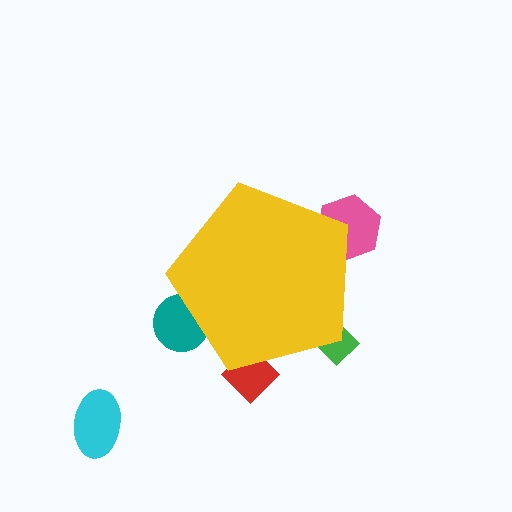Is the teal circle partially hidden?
Yes, the teal circle is partially hidden behind the yellow pentagon.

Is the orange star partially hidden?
Yes, the orange star is partially hidden behind the yellow pentagon.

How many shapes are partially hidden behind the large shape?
5 shapes are partially hidden.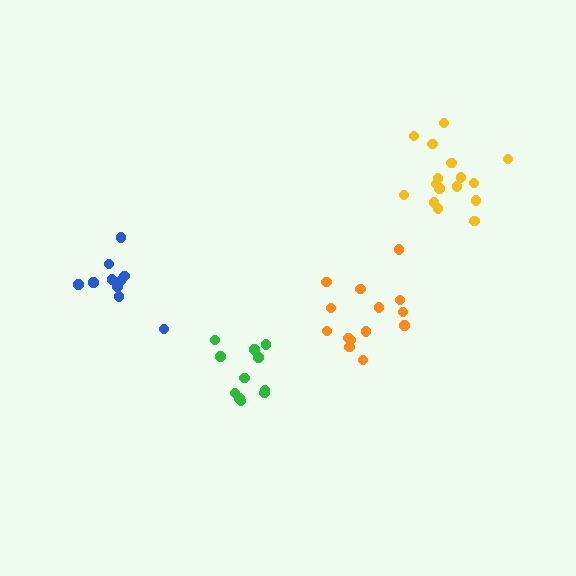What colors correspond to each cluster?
The clusters are colored: green, yellow, orange, blue.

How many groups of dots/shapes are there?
There are 4 groups.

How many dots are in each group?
Group 1: 11 dots, Group 2: 16 dots, Group 3: 14 dots, Group 4: 10 dots (51 total).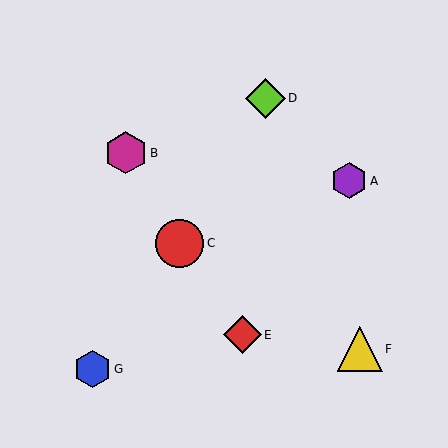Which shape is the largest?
The red circle (labeled C) is the largest.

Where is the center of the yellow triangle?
The center of the yellow triangle is at (360, 349).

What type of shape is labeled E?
Shape E is a red diamond.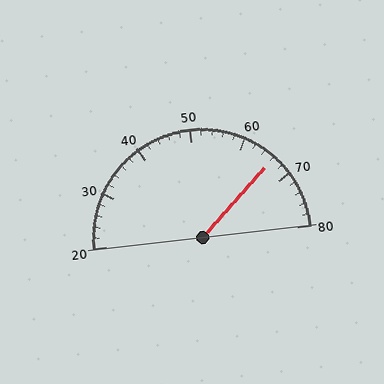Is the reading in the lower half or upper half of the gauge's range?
The reading is in the upper half of the range (20 to 80).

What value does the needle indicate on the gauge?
The needle indicates approximately 66.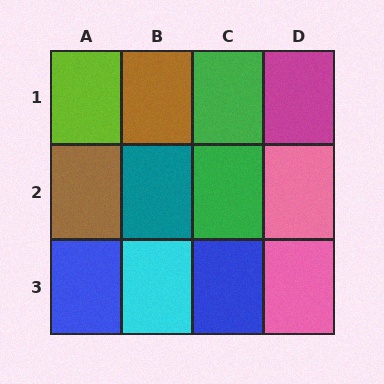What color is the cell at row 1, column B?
Brown.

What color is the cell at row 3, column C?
Blue.